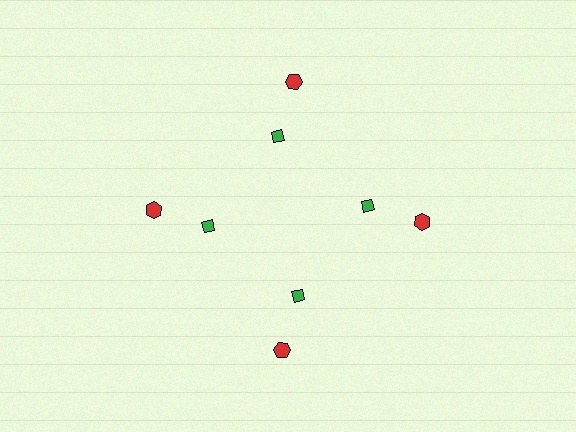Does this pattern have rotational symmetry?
Yes, this pattern has 4-fold rotational symmetry. It looks the same after rotating 90 degrees around the center.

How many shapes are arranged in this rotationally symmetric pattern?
There are 8 shapes, arranged in 4 groups of 2.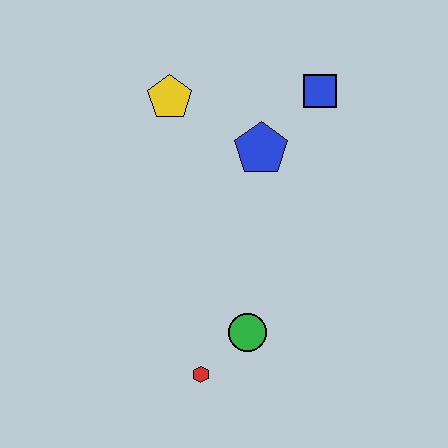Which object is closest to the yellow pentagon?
The blue pentagon is closest to the yellow pentagon.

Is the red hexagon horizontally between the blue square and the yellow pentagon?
Yes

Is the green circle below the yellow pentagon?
Yes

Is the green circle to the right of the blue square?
No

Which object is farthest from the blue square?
The red hexagon is farthest from the blue square.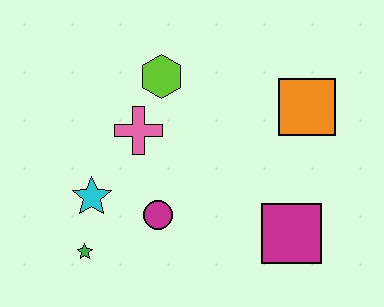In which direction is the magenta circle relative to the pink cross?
The magenta circle is below the pink cross.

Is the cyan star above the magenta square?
Yes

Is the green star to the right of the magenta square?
No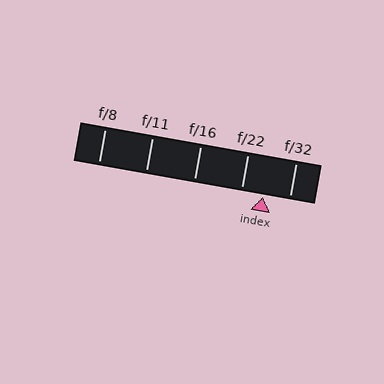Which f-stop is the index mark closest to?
The index mark is closest to f/22.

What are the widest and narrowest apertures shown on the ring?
The widest aperture shown is f/8 and the narrowest is f/32.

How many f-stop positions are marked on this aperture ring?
There are 5 f-stop positions marked.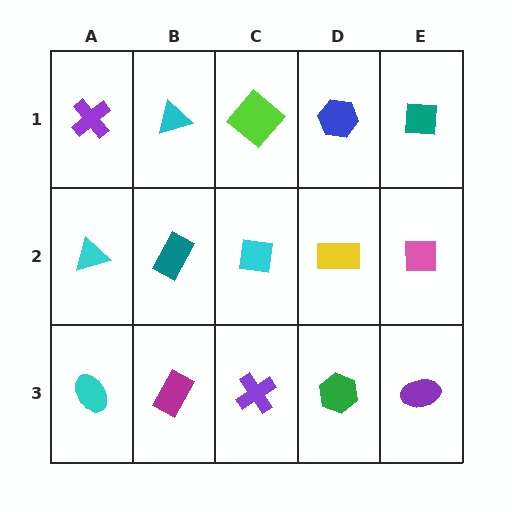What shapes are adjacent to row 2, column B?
A cyan triangle (row 1, column B), a magenta rectangle (row 3, column B), a cyan triangle (row 2, column A), a cyan square (row 2, column C).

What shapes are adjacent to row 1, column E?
A pink square (row 2, column E), a blue hexagon (row 1, column D).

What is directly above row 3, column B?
A teal rectangle.